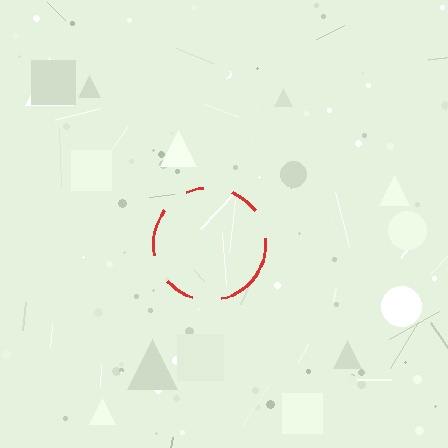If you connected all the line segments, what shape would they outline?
They would outline a circle.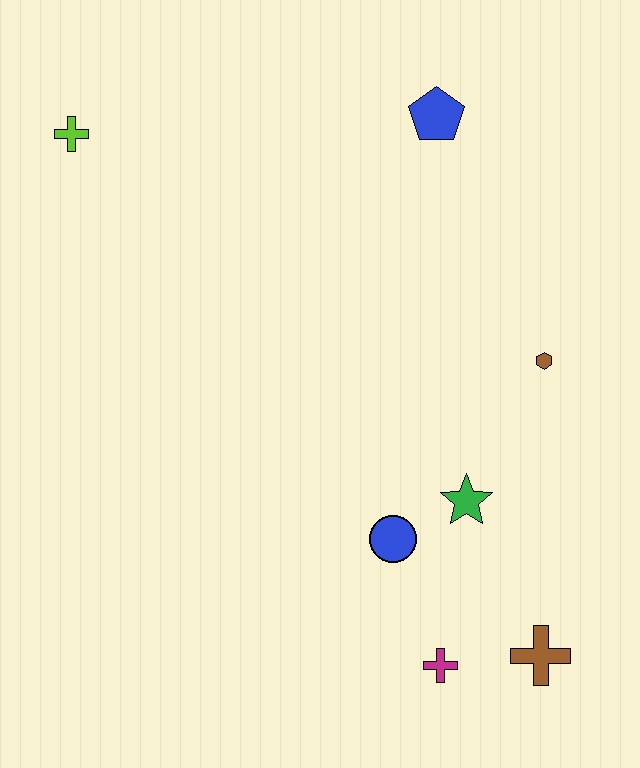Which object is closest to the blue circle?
The green star is closest to the blue circle.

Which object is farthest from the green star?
The lime cross is farthest from the green star.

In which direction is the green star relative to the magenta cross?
The green star is above the magenta cross.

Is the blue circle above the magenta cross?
Yes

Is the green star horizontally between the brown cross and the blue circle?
Yes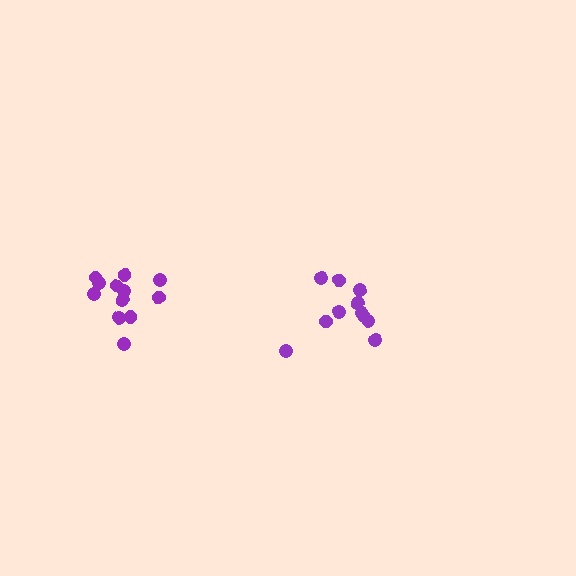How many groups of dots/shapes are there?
There are 2 groups.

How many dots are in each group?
Group 1: 11 dots, Group 2: 12 dots (23 total).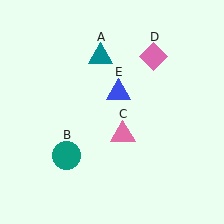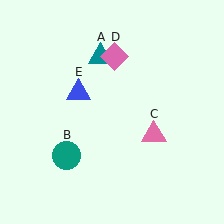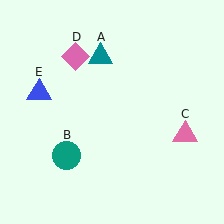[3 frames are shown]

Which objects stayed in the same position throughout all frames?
Teal triangle (object A) and teal circle (object B) remained stationary.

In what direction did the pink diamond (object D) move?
The pink diamond (object D) moved left.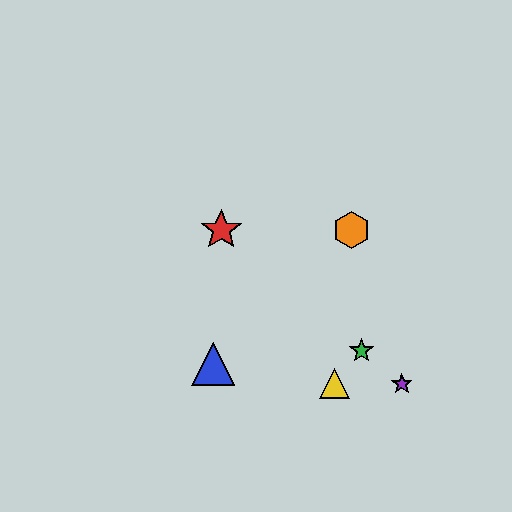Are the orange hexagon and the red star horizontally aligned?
Yes, both are at y≈230.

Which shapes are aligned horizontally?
The red star, the orange hexagon are aligned horizontally.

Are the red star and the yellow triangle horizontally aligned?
No, the red star is at y≈230 and the yellow triangle is at y≈384.